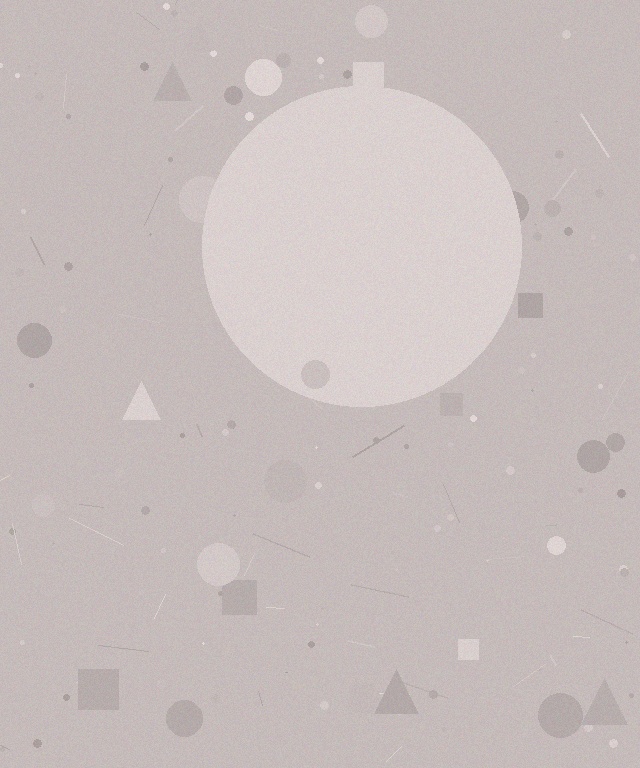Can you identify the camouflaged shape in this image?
The camouflaged shape is a circle.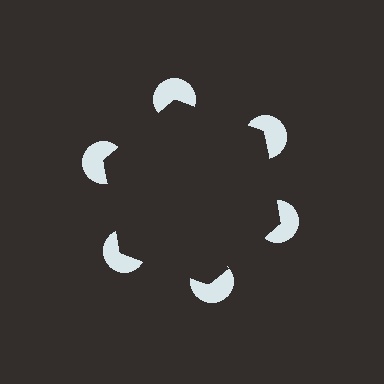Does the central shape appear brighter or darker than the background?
It typically appears slightly darker than the background, even though no actual brightness change is drawn.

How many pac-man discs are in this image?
There are 6 — one at each vertex of the illusory hexagon.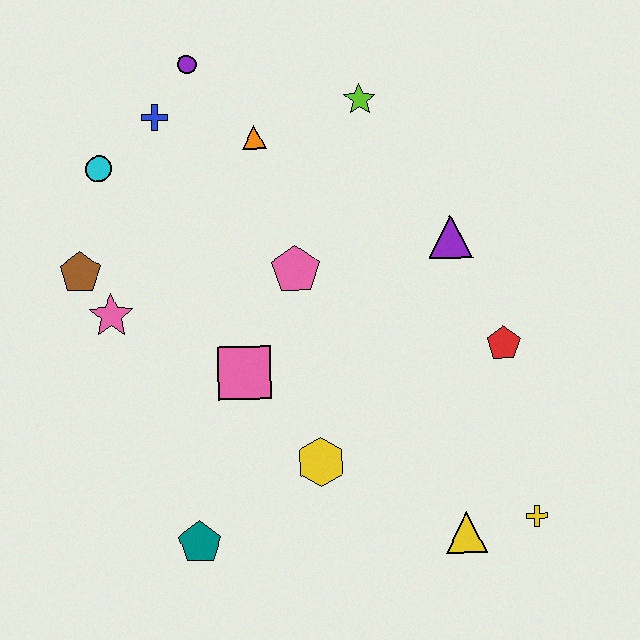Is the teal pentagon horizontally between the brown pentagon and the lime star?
Yes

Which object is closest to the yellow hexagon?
The pink square is closest to the yellow hexagon.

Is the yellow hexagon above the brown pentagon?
No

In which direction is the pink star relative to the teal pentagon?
The pink star is above the teal pentagon.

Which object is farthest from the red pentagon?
The cyan circle is farthest from the red pentagon.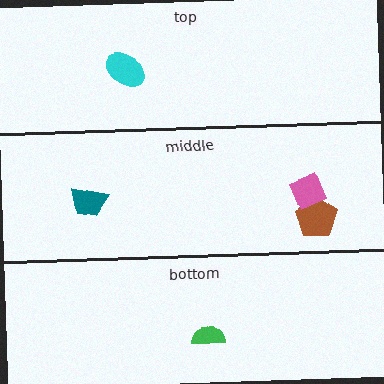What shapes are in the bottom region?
The green semicircle.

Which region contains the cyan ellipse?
The top region.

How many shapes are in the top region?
1.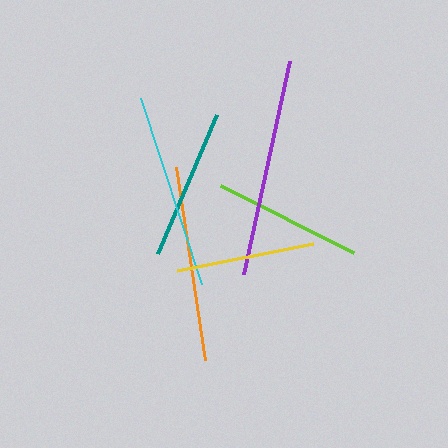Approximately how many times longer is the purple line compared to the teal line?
The purple line is approximately 1.4 times the length of the teal line.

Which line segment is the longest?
The purple line is the longest at approximately 218 pixels.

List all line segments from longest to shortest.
From longest to shortest: purple, orange, cyan, teal, lime, yellow.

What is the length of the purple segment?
The purple segment is approximately 218 pixels long.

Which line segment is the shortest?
The yellow line is the shortest at approximately 139 pixels.